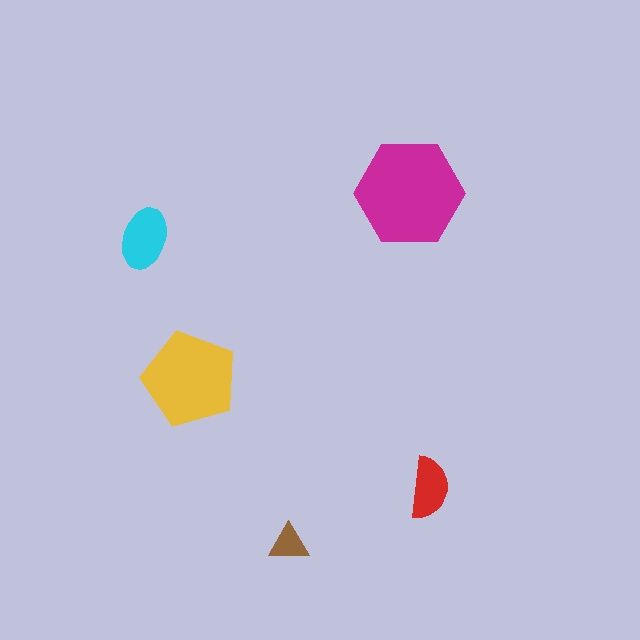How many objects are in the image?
There are 5 objects in the image.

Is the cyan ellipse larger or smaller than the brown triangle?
Larger.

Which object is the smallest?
The brown triangle.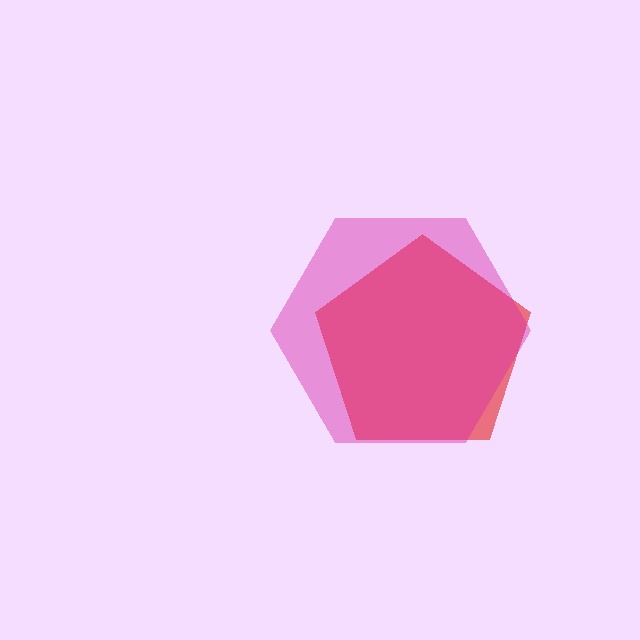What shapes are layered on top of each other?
The layered shapes are: a red pentagon, a magenta hexagon.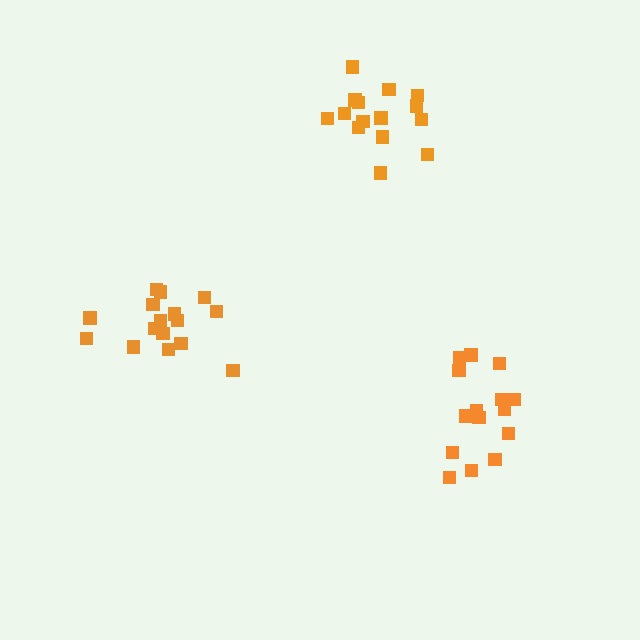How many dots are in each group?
Group 1: 15 dots, Group 2: 15 dots, Group 3: 16 dots (46 total).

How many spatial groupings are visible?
There are 3 spatial groupings.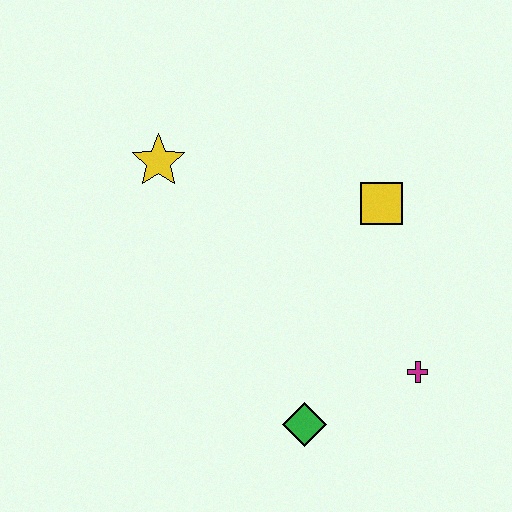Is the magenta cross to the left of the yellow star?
No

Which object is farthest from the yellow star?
The magenta cross is farthest from the yellow star.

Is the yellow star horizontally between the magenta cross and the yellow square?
No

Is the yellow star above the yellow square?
Yes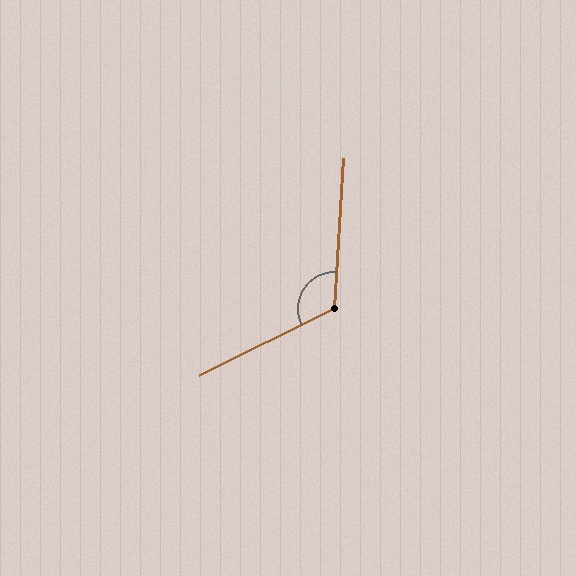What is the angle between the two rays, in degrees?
Approximately 120 degrees.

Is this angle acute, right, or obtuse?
It is obtuse.